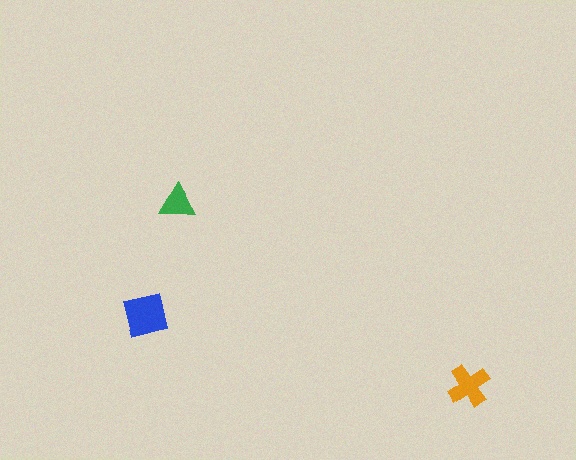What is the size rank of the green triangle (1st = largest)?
3rd.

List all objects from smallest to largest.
The green triangle, the orange cross, the blue square.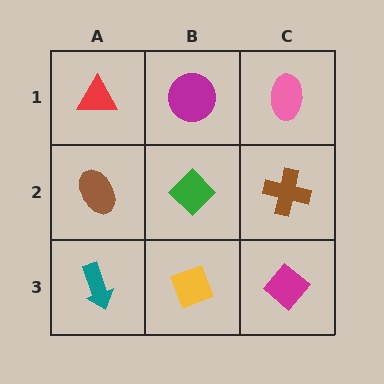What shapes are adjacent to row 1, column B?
A green diamond (row 2, column B), a red triangle (row 1, column A), a pink ellipse (row 1, column C).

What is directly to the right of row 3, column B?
A magenta diamond.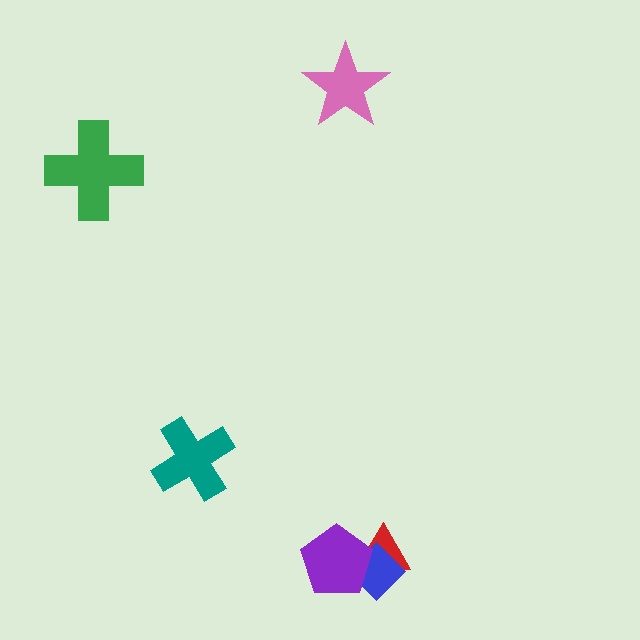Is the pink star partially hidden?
No, no other shape covers it.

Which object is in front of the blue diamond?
The purple pentagon is in front of the blue diamond.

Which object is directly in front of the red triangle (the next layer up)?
The blue diamond is directly in front of the red triangle.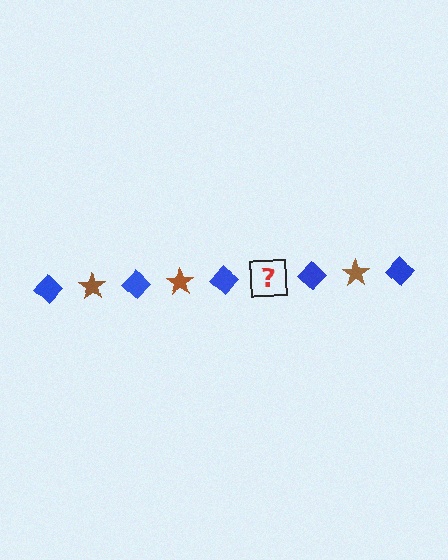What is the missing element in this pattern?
The missing element is a brown star.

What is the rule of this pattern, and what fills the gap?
The rule is that the pattern alternates between blue diamond and brown star. The gap should be filled with a brown star.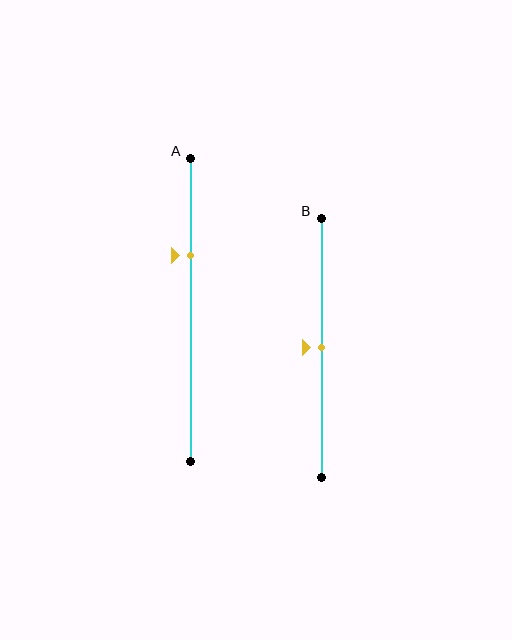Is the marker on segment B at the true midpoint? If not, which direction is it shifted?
Yes, the marker on segment B is at the true midpoint.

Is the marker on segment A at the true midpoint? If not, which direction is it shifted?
No, the marker on segment A is shifted upward by about 18% of the segment length.